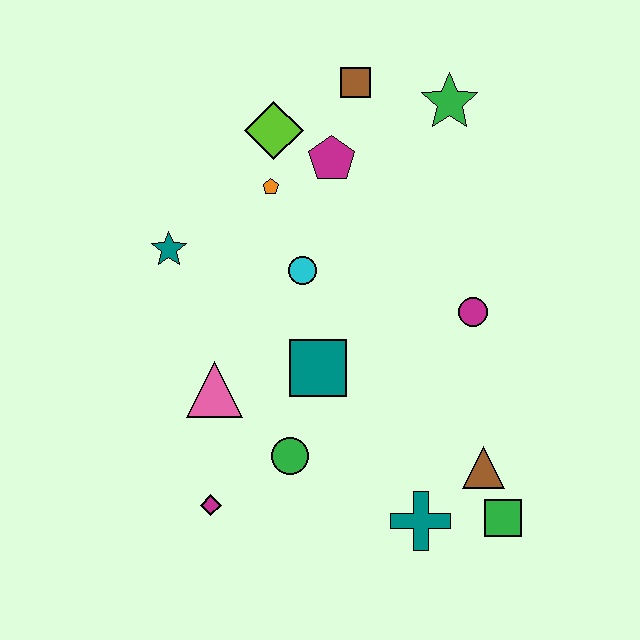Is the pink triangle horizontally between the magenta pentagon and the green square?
No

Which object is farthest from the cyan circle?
The green square is farthest from the cyan circle.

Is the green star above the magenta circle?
Yes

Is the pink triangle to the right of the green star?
No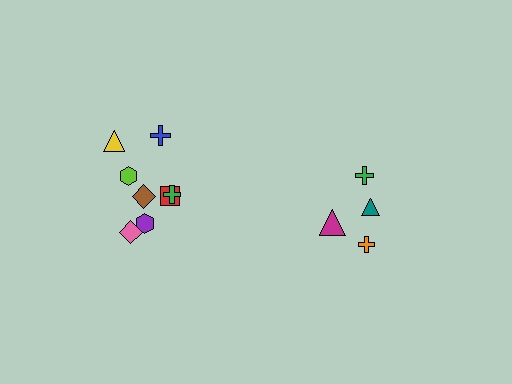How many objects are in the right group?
There are 4 objects.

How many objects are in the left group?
There are 8 objects.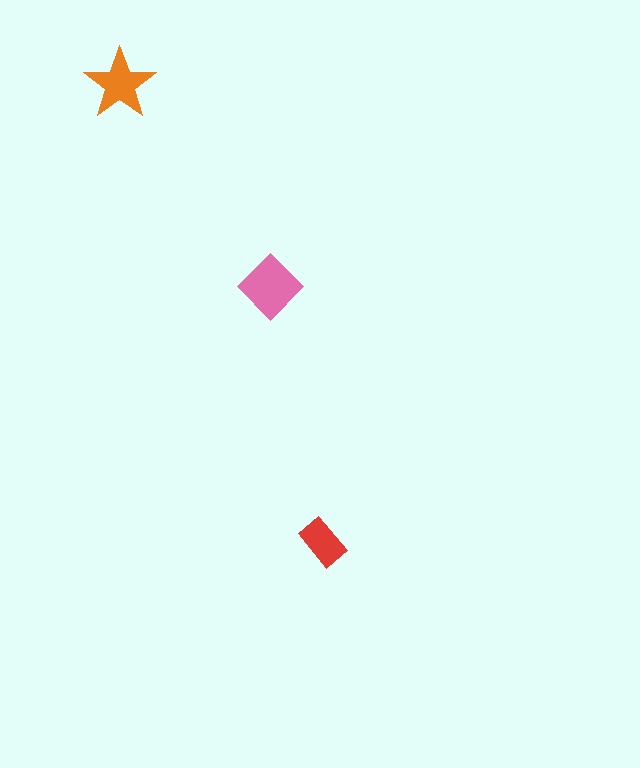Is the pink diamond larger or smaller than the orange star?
Larger.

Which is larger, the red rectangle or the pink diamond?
The pink diamond.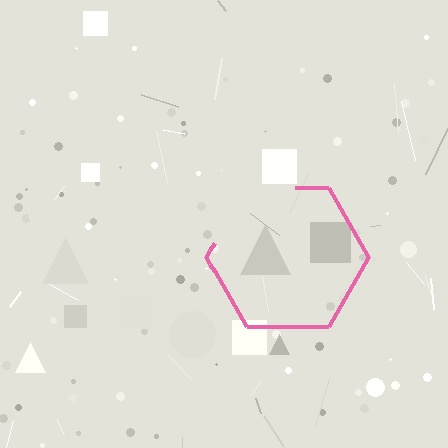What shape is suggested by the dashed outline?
The dashed outline suggests a hexagon.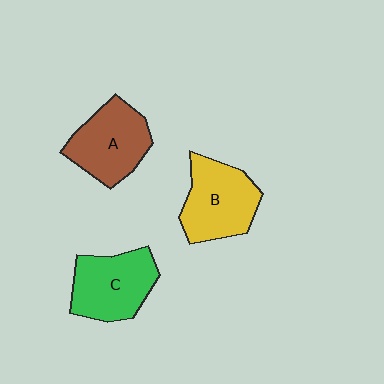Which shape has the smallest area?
Shape A (brown).